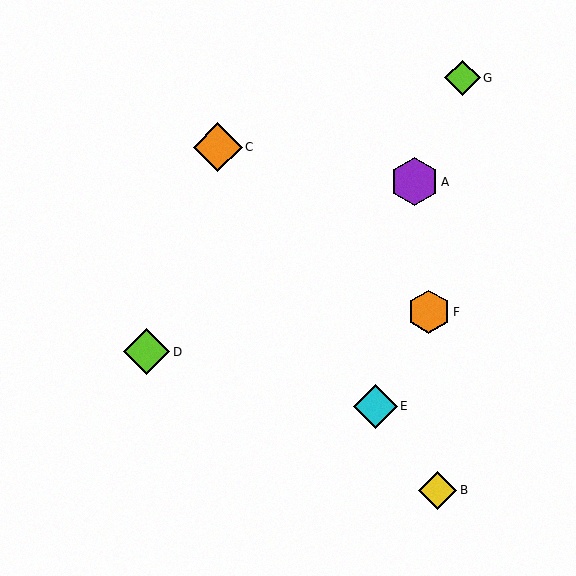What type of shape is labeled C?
Shape C is an orange diamond.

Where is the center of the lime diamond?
The center of the lime diamond is at (146, 352).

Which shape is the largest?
The orange diamond (labeled C) is the largest.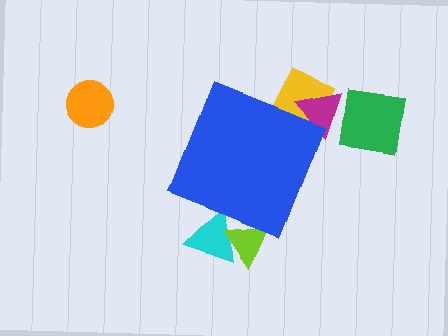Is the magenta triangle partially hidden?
Yes, the magenta triangle is partially hidden behind the blue diamond.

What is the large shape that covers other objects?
A blue diamond.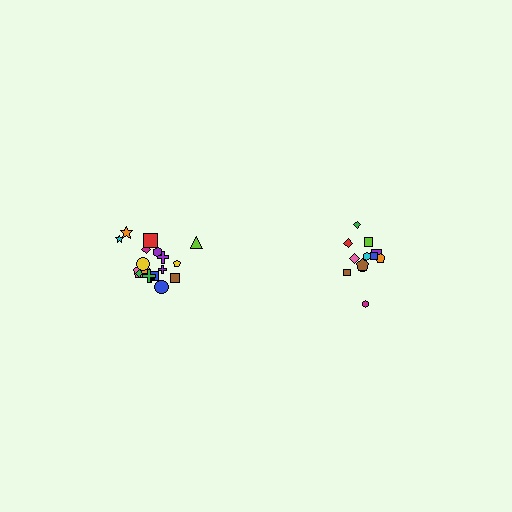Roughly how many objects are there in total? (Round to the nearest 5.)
Roughly 30 objects in total.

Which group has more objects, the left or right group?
The left group.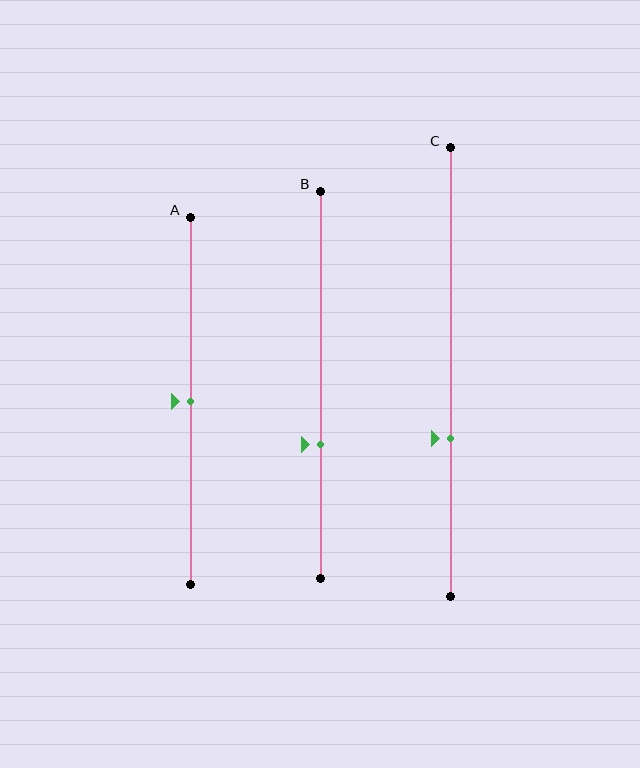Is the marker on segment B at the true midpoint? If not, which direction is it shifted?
No, the marker on segment B is shifted downward by about 15% of the segment length.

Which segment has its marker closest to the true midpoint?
Segment A has its marker closest to the true midpoint.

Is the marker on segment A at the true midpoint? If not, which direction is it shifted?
Yes, the marker on segment A is at the true midpoint.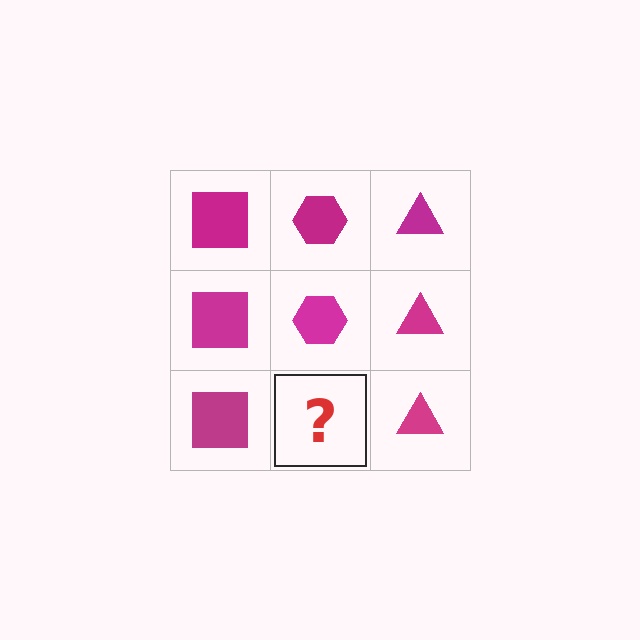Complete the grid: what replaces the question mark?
The question mark should be replaced with a magenta hexagon.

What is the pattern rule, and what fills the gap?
The rule is that each column has a consistent shape. The gap should be filled with a magenta hexagon.